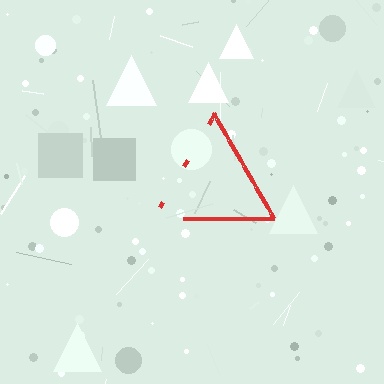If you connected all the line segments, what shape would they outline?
They would outline a triangle.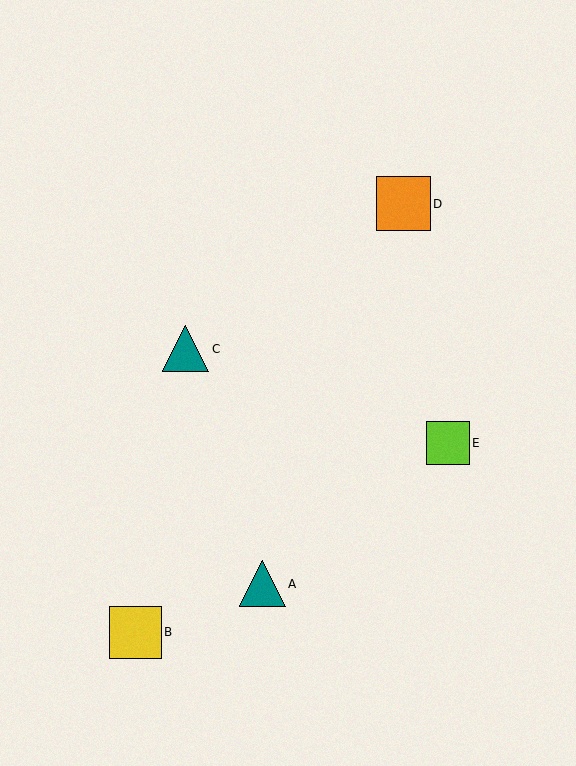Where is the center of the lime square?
The center of the lime square is at (448, 443).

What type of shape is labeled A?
Shape A is a teal triangle.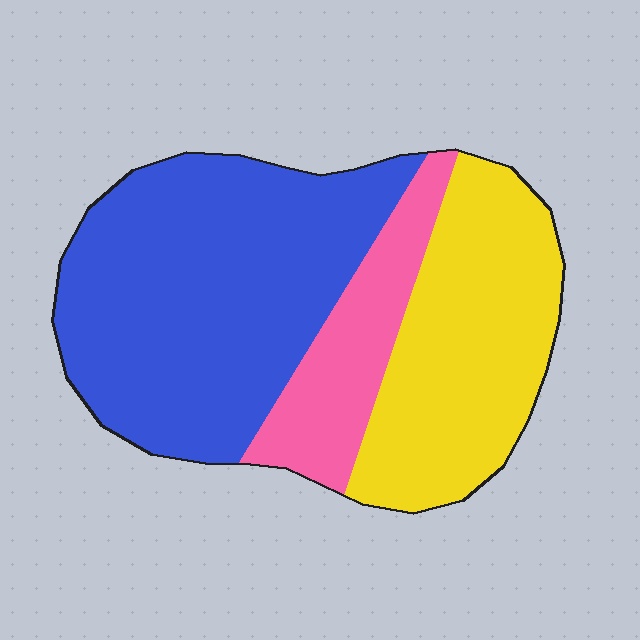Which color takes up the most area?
Blue, at roughly 50%.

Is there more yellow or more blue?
Blue.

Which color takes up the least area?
Pink, at roughly 15%.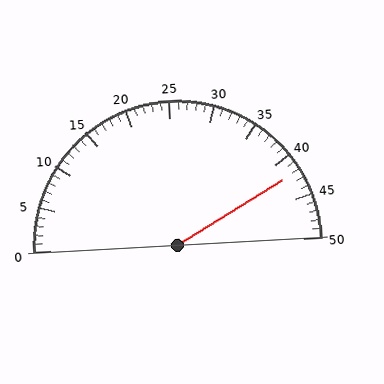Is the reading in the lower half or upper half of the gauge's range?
The reading is in the upper half of the range (0 to 50).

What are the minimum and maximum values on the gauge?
The gauge ranges from 0 to 50.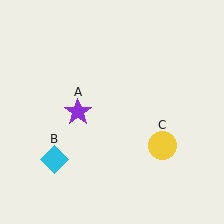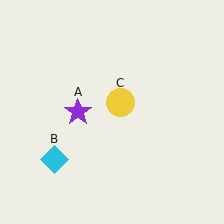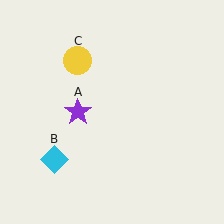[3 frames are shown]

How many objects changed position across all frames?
1 object changed position: yellow circle (object C).